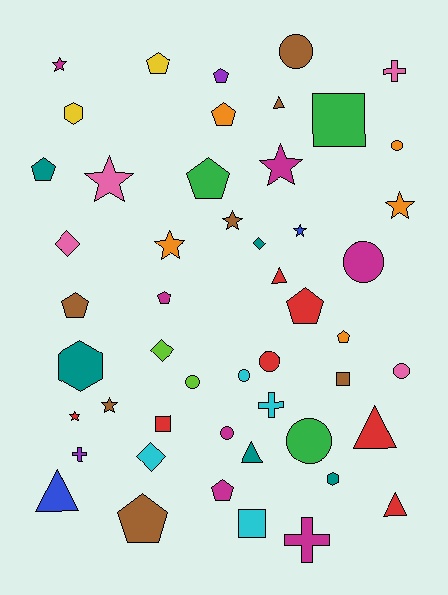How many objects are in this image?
There are 50 objects.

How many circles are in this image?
There are 9 circles.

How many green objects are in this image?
There are 3 green objects.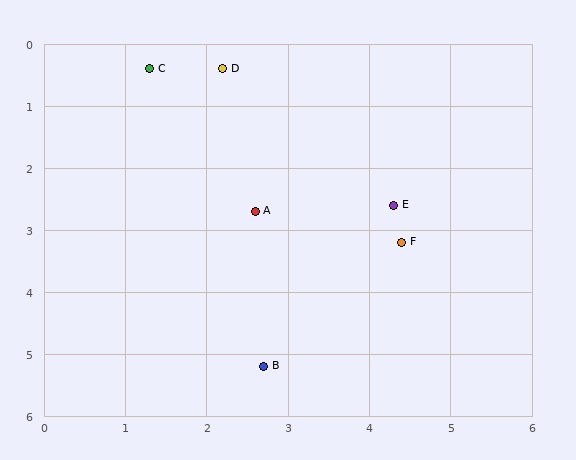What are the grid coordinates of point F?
Point F is at approximately (4.4, 3.2).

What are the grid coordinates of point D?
Point D is at approximately (2.2, 0.4).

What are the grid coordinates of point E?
Point E is at approximately (4.3, 2.6).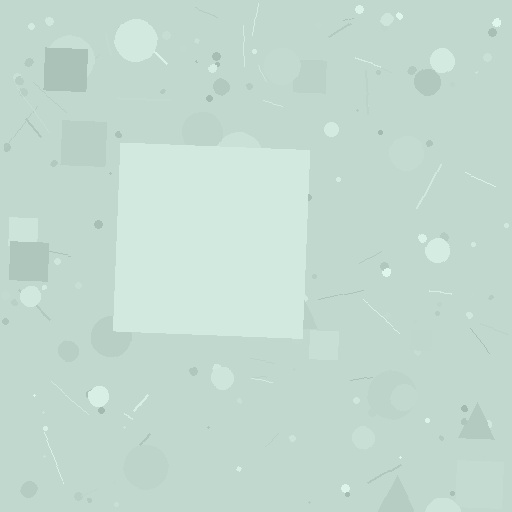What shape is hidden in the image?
A square is hidden in the image.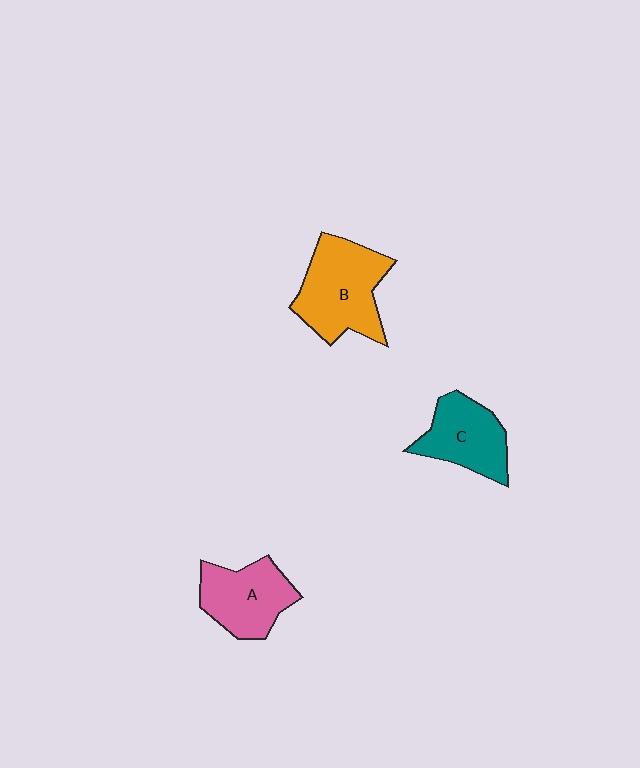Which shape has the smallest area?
Shape C (teal).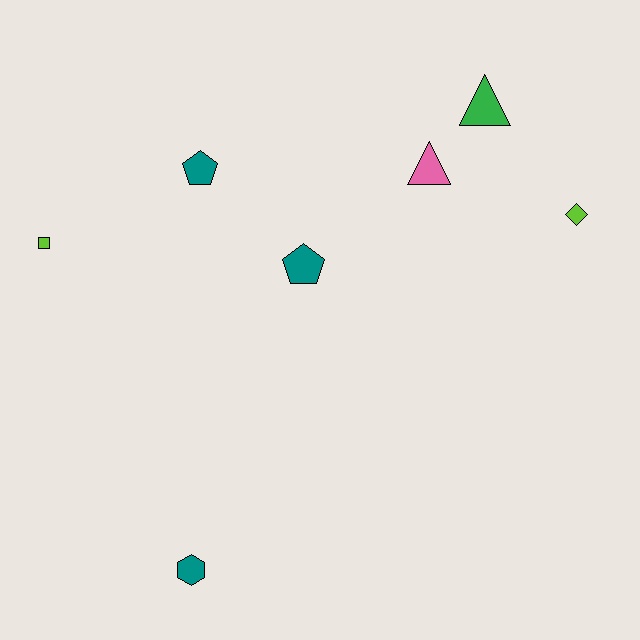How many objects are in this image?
There are 7 objects.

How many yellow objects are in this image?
There are no yellow objects.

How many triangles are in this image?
There are 2 triangles.